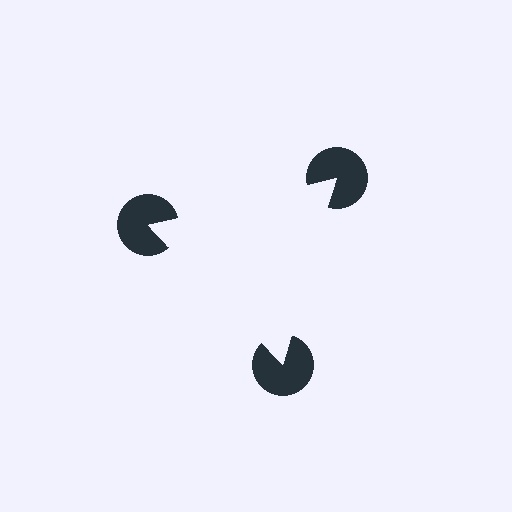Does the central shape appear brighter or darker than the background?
It typically appears slightly brighter than the background, even though no actual brightness change is drawn.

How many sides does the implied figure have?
3 sides.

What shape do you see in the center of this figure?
An illusory triangle — its edges are inferred from the aligned wedge cuts in the pac-man discs, not physically drawn.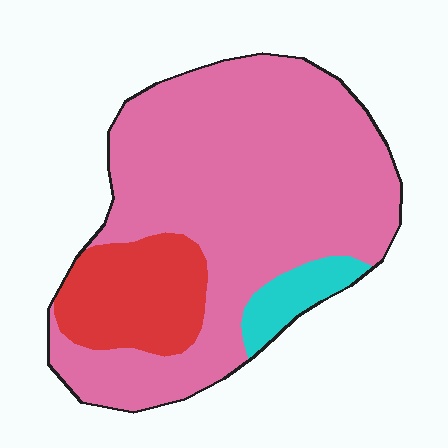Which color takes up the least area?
Cyan, at roughly 5%.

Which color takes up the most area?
Pink, at roughly 75%.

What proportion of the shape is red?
Red takes up less than a quarter of the shape.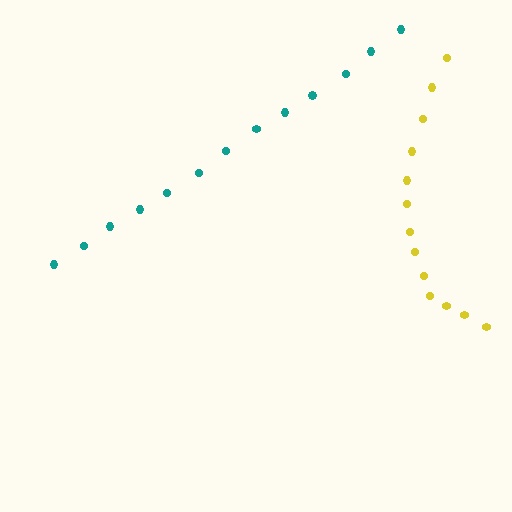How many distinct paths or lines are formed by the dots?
There are 2 distinct paths.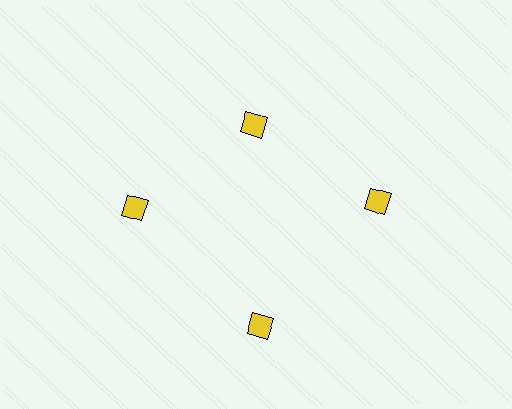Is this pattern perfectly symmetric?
No. The 4 yellow diamonds are arranged in a ring, but one element near the 12 o'clock position is pulled inward toward the center, breaking the 4-fold rotational symmetry.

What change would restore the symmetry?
The symmetry would be restored by moving it outward, back onto the ring so that all 4 diamonds sit at equal angles and equal distance from the center.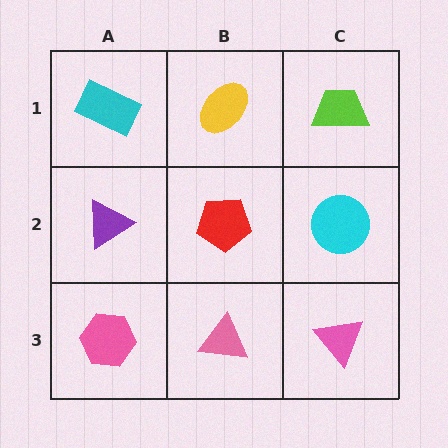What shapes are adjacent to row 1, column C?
A cyan circle (row 2, column C), a yellow ellipse (row 1, column B).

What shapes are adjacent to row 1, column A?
A purple triangle (row 2, column A), a yellow ellipse (row 1, column B).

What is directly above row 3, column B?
A red pentagon.